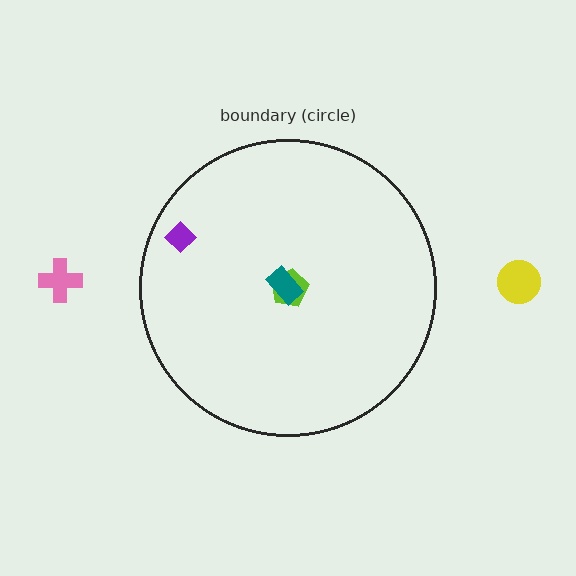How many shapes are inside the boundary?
4 inside, 2 outside.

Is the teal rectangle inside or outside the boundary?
Inside.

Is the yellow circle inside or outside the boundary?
Outside.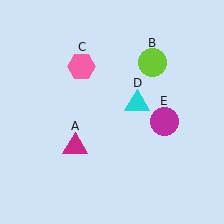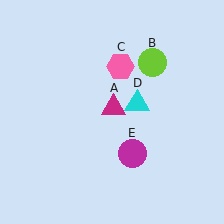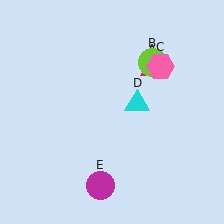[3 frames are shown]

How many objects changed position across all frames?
3 objects changed position: magenta triangle (object A), pink hexagon (object C), magenta circle (object E).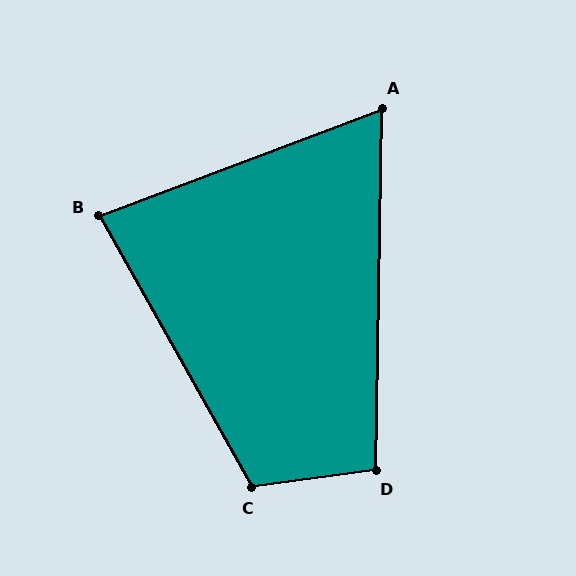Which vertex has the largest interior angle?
C, at approximately 112 degrees.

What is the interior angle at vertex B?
Approximately 81 degrees (acute).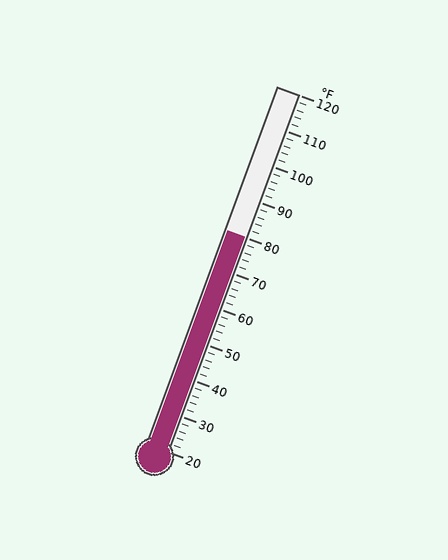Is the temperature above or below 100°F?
The temperature is below 100°F.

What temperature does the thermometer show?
The thermometer shows approximately 80°F.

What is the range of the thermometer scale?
The thermometer scale ranges from 20°F to 120°F.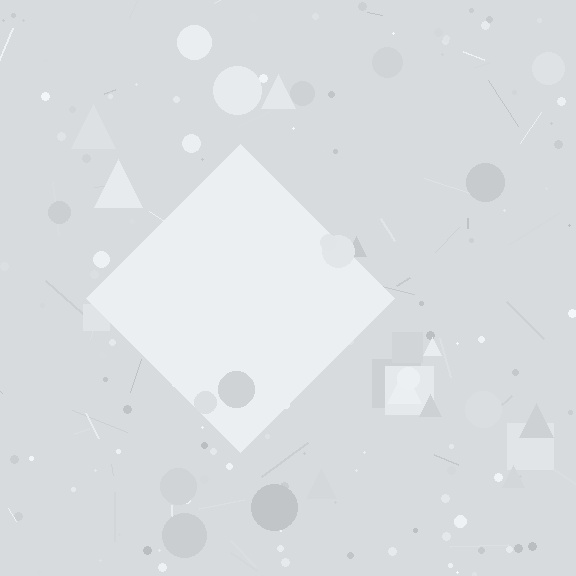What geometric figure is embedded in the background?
A diamond is embedded in the background.